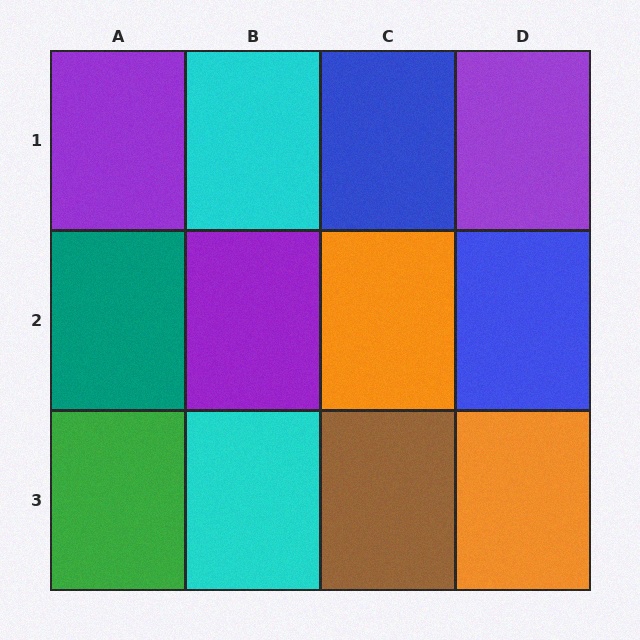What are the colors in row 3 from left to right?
Green, cyan, brown, orange.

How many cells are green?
1 cell is green.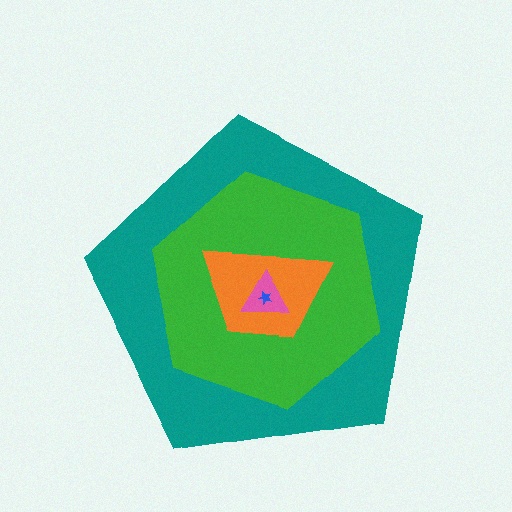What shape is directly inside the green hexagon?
The orange trapezoid.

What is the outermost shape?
The teal pentagon.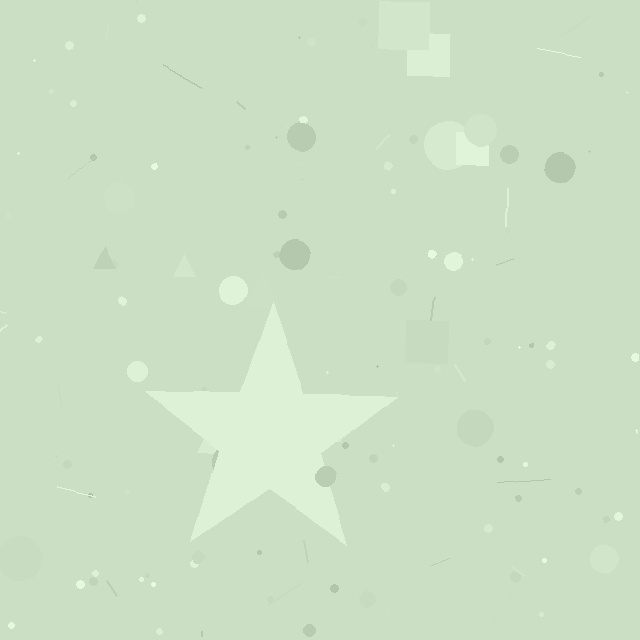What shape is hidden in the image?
A star is hidden in the image.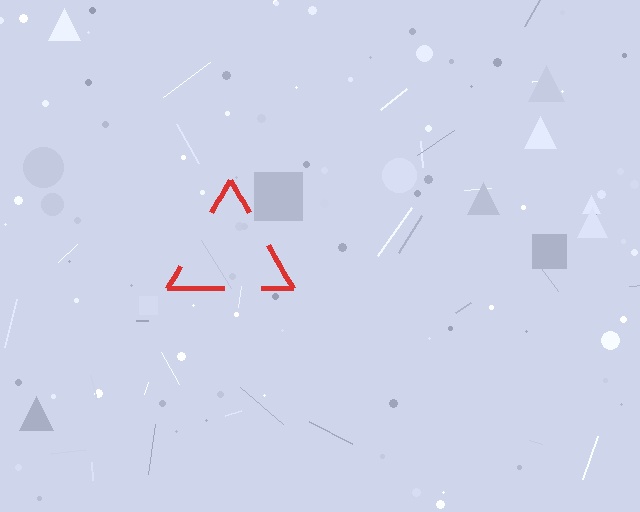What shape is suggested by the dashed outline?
The dashed outline suggests a triangle.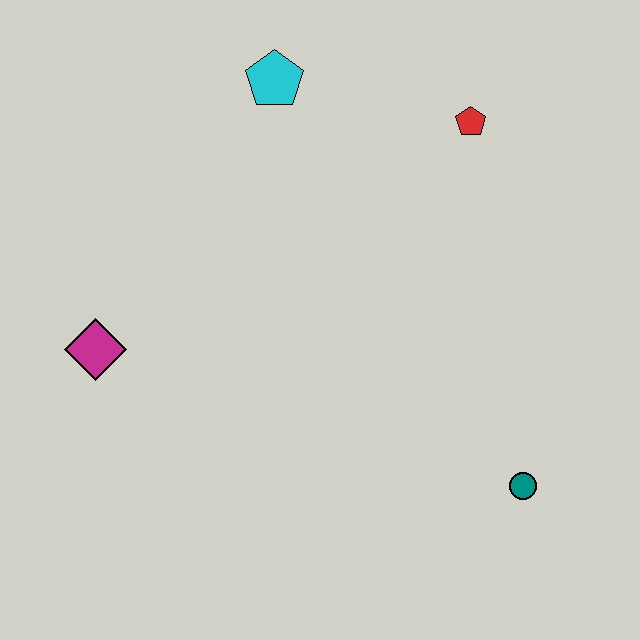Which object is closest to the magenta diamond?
The cyan pentagon is closest to the magenta diamond.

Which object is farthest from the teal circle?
The cyan pentagon is farthest from the teal circle.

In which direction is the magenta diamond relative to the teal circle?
The magenta diamond is to the left of the teal circle.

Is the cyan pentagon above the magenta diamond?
Yes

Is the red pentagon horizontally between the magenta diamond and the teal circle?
Yes